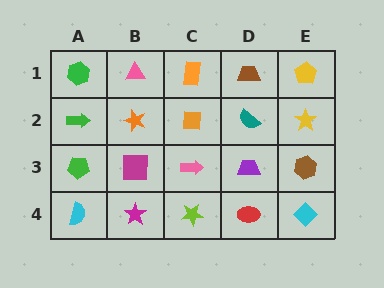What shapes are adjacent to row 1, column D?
A teal semicircle (row 2, column D), an orange rectangle (row 1, column C), a yellow pentagon (row 1, column E).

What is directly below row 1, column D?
A teal semicircle.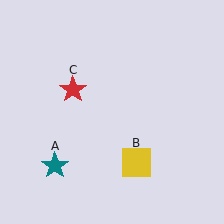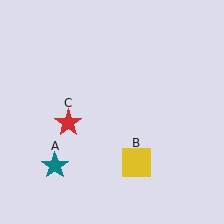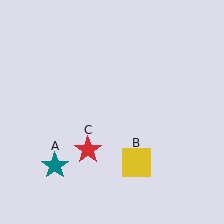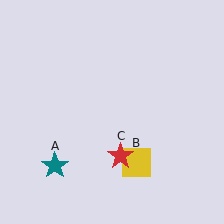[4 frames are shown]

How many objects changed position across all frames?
1 object changed position: red star (object C).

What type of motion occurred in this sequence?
The red star (object C) rotated counterclockwise around the center of the scene.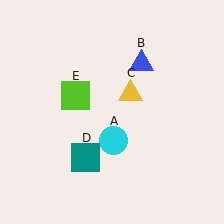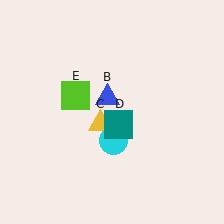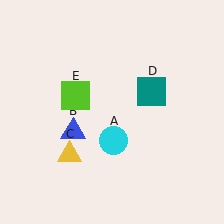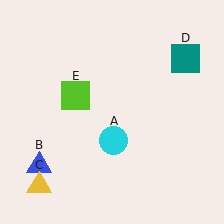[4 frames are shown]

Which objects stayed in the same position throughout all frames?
Cyan circle (object A) and lime square (object E) remained stationary.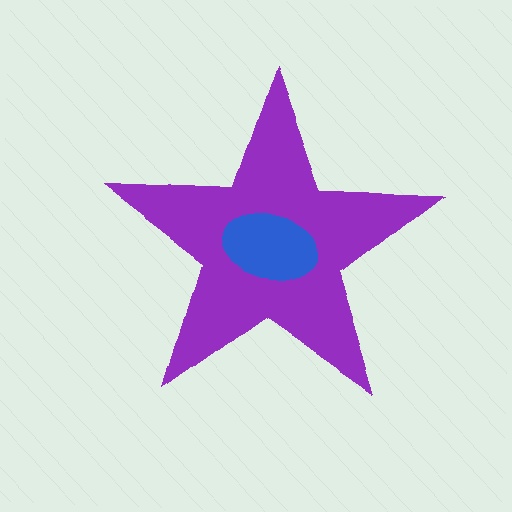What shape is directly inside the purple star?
The blue ellipse.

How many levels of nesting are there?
2.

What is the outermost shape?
The purple star.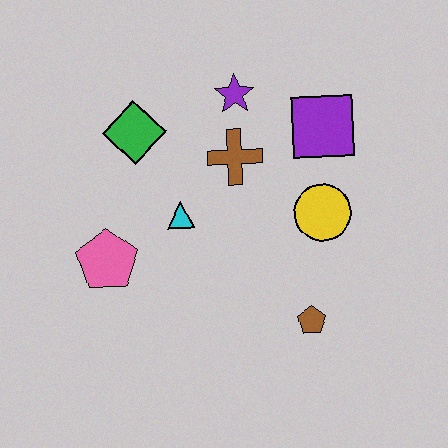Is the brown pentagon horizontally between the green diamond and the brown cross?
No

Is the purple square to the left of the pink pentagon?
No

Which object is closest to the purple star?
The brown cross is closest to the purple star.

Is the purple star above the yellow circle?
Yes